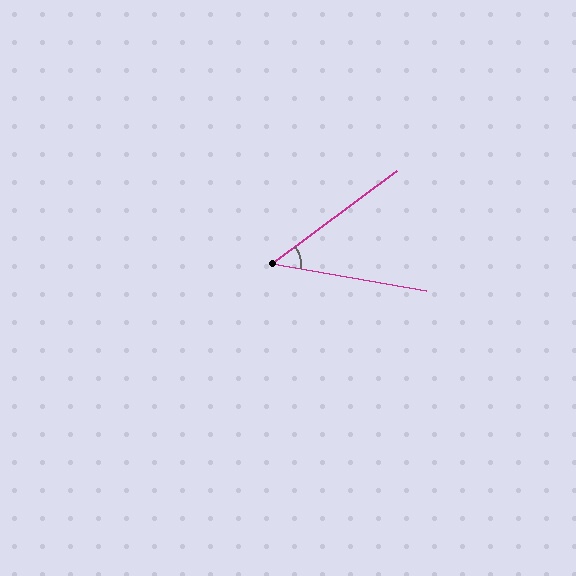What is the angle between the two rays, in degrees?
Approximately 47 degrees.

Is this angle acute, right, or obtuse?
It is acute.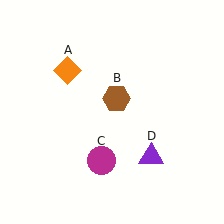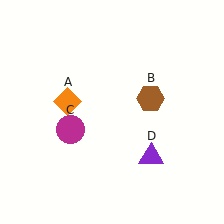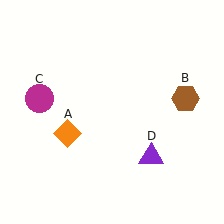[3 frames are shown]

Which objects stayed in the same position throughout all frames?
Purple triangle (object D) remained stationary.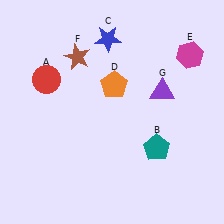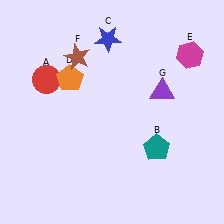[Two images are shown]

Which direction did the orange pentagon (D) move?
The orange pentagon (D) moved left.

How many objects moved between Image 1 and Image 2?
1 object moved between the two images.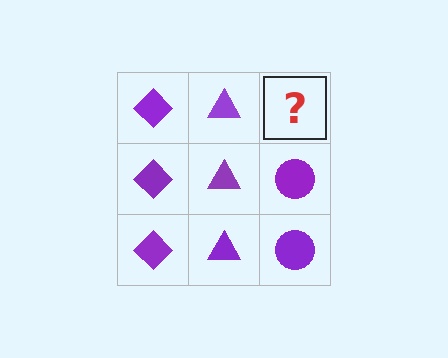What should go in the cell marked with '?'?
The missing cell should contain a purple circle.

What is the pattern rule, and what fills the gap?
The rule is that each column has a consistent shape. The gap should be filled with a purple circle.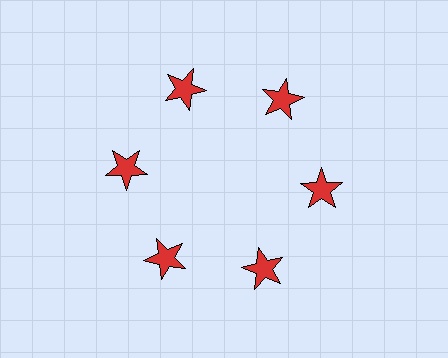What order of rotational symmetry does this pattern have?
This pattern has 6-fold rotational symmetry.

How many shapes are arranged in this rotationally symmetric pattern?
There are 6 shapes, arranged in 6 groups of 1.